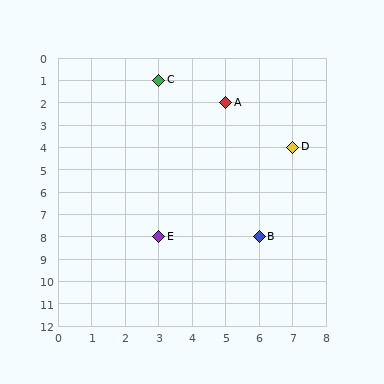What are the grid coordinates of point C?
Point C is at grid coordinates (3, 1).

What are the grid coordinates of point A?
Point A is at grid coordinates (5, 2).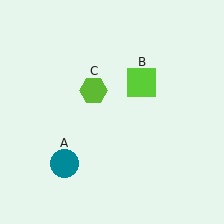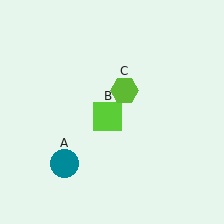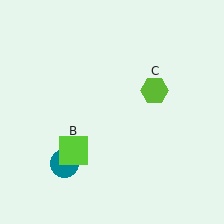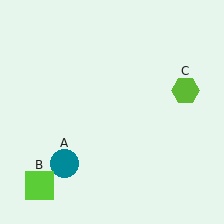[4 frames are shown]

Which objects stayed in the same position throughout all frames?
Teal circle (object A) remained stationary.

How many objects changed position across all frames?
2 objects changed position: lime square (object B), lime hexagon (object C).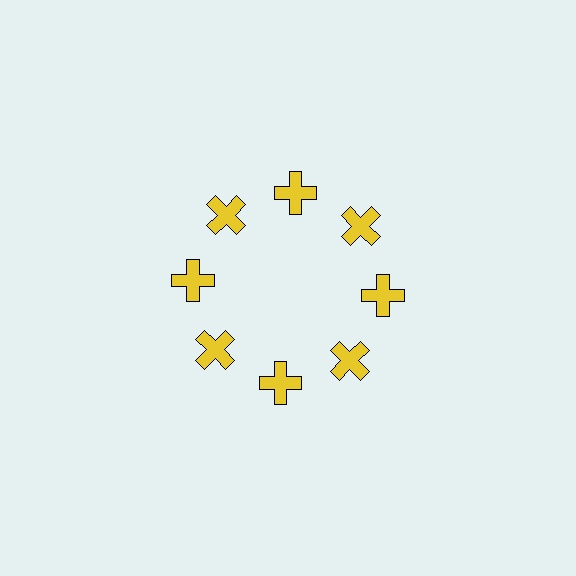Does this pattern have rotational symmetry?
Yes, this pattern has 8-fold rotational symmetry. It looks the same after rotating 45 degrees around the center.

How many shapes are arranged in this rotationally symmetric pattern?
There are 8 shapes, arranged in 8 groups of 1.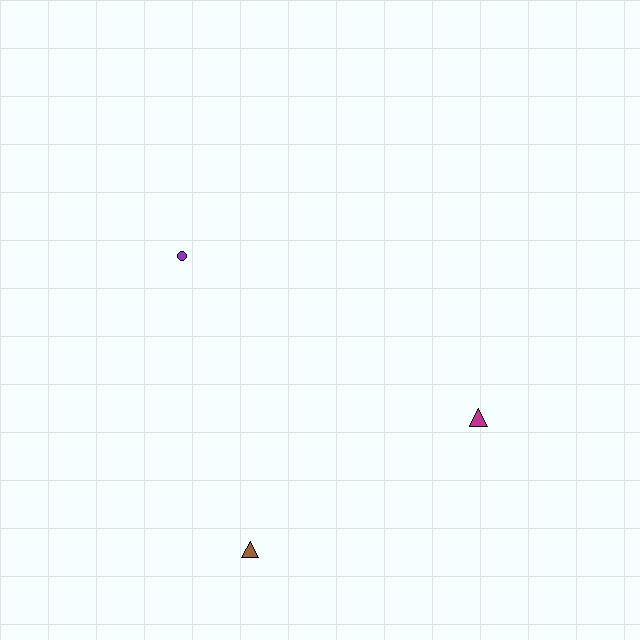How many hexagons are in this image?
There are no hexagons.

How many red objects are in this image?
There are no red objects.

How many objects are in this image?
There are 3 objects.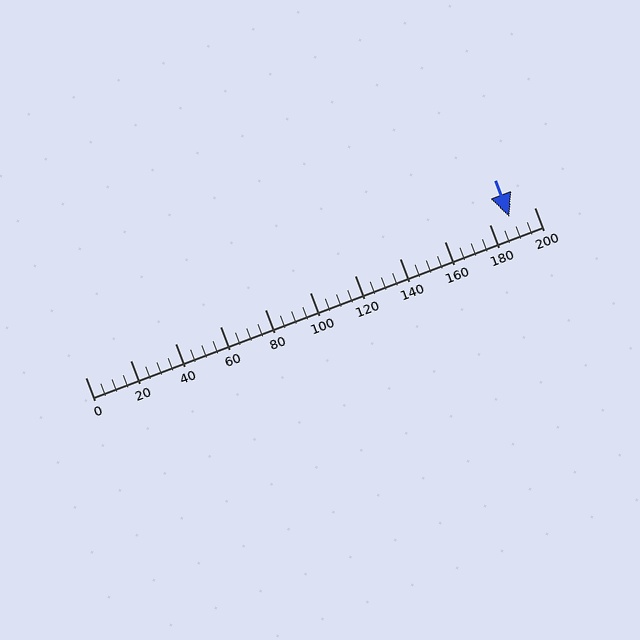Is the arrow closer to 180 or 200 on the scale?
The arrow is closer to 180.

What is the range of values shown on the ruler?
The ruler shows values from 0 to 200.